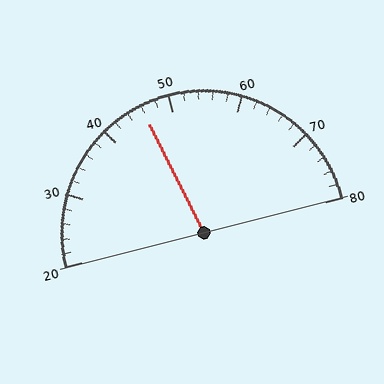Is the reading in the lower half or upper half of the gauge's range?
The reading is in the lower half of the range (20 to 80).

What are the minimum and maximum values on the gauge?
The gauge ranges from 20 to 80.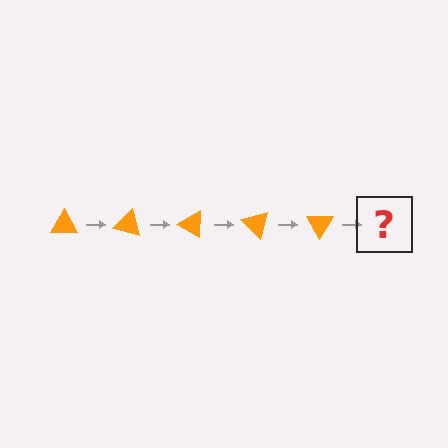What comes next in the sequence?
The next element should be an orange triangle rotated 75 degrees.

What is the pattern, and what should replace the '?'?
The pattern is that the triangle rotates 15 degrees each step. The '?' should be an orange triangle rotated 75 degrees.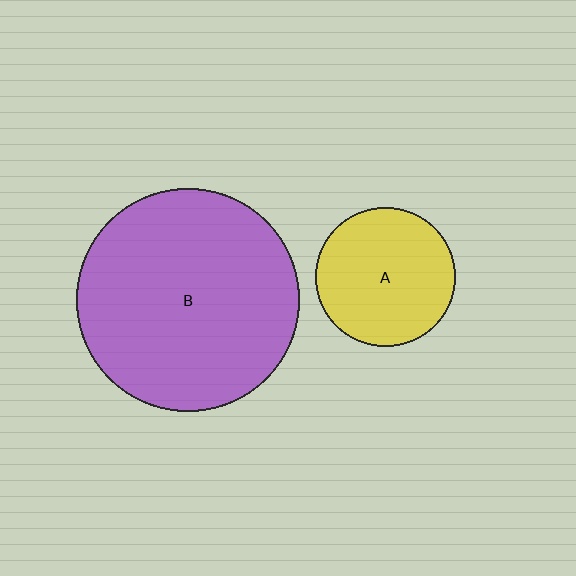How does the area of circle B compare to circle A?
Approximately 2.6 times.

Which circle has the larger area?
Circle B (purple).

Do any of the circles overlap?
No, none of the circles overlap.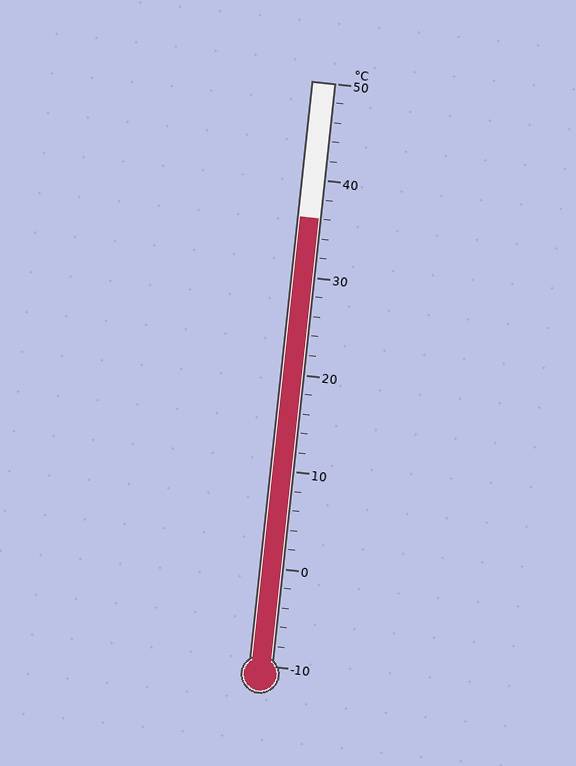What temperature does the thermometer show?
The thermometer shows approximately 36°C.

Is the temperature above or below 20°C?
The temperature is above 20°C.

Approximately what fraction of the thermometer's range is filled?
The thermometer is filled to approximately 75% of its range.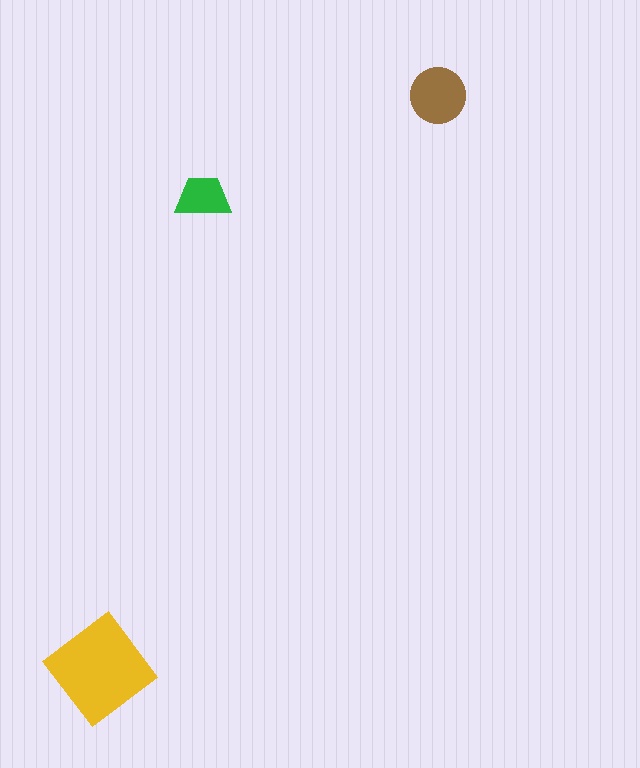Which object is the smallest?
The green trapezoid.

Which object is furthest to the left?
The yellow diamond is leftmost.